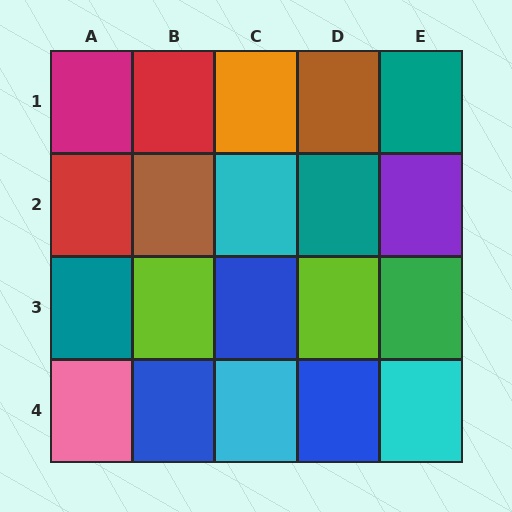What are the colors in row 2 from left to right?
Red, brown, cyan, teal, purple.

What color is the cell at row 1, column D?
Brown.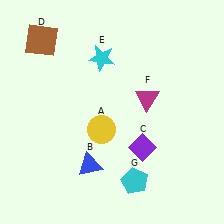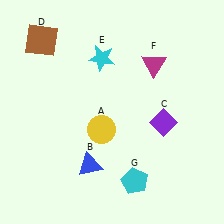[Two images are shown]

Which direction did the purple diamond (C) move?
The purple diamond (C) moved up.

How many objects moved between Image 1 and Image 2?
2 objects moved between the two images.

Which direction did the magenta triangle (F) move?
The magenta triangle (F) moved up.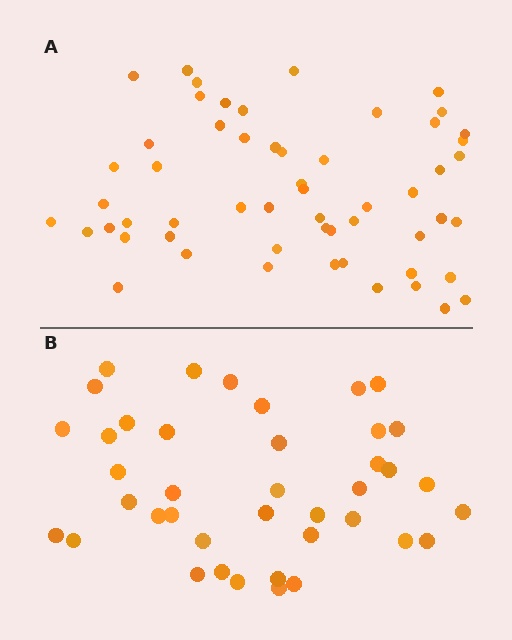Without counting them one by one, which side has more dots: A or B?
Region A (the top region) has more dots.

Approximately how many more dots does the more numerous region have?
Region A has approximately 15 more dots than region B.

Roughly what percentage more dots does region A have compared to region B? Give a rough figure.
About 40% more.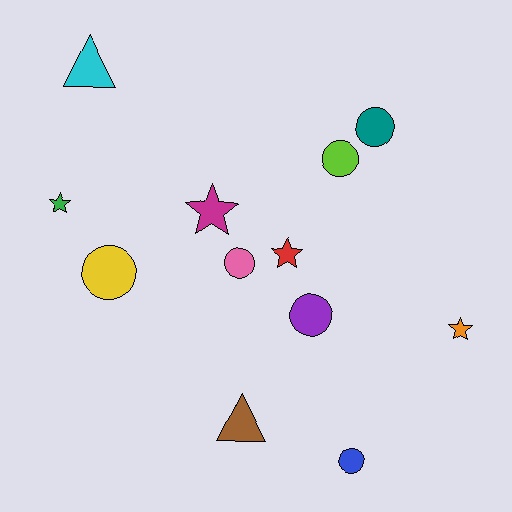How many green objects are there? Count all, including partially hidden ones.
There is 1 green object.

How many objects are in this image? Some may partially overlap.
There are 12 objects.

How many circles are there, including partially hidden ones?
There are 6 circles.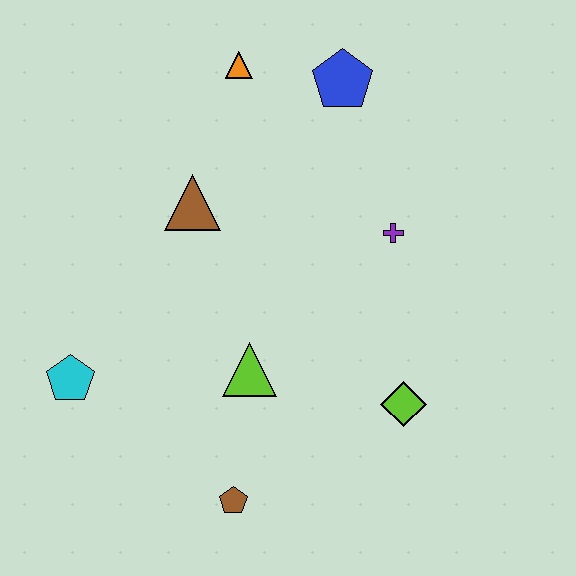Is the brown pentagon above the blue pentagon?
No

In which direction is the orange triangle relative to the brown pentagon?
The orange triangle is above the brown pentagon.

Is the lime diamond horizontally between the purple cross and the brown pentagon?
No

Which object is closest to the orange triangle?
The blue pentagon is closest to the orange triangle.